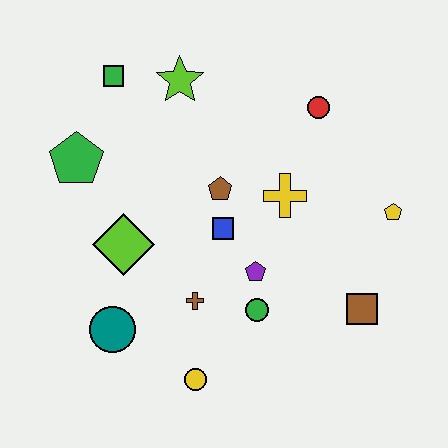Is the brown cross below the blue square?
Yes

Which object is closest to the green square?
The lime star is closest to the green square.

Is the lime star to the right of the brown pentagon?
No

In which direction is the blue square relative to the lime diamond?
The blue square is to the right of the lime diamond.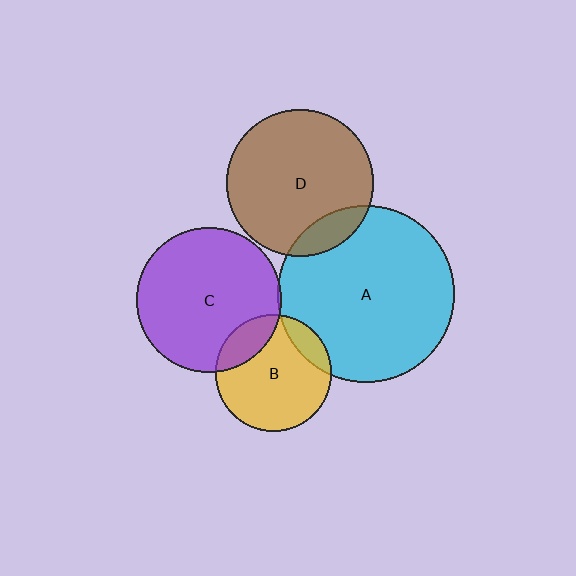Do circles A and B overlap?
Yes.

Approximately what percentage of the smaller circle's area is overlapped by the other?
Approximately 15%.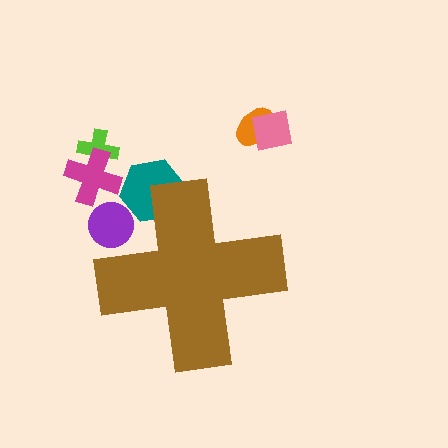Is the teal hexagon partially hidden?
Yes, the teal hexagon is partially hidden behind the brown cross.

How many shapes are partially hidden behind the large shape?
2 shapes are partially hidden.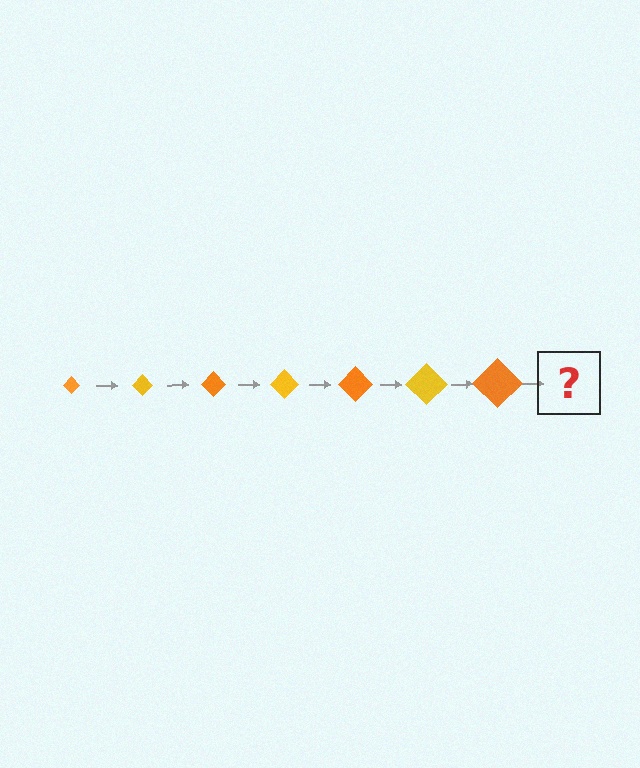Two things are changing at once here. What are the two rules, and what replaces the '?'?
The two rules are that the diamond grows larger each step and the color cycles through orange and yellow. The '?' should be a yellow diamond, larger than the previous one.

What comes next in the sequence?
The next element should be a yellow diamond, larger than the previous one.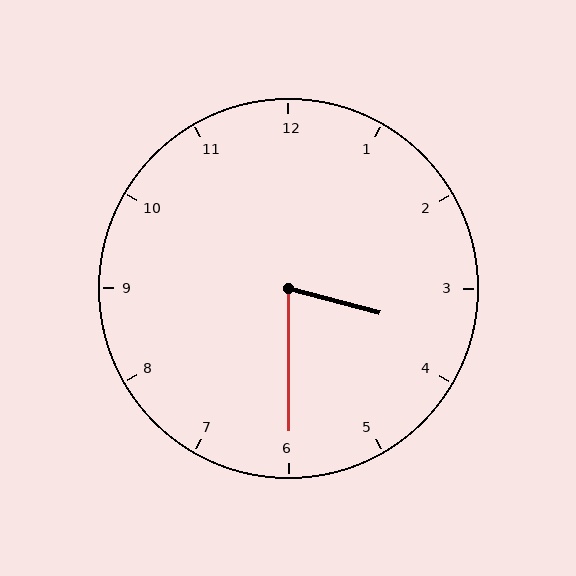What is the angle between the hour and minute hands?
Approximately 75 degrees.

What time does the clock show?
3:30.